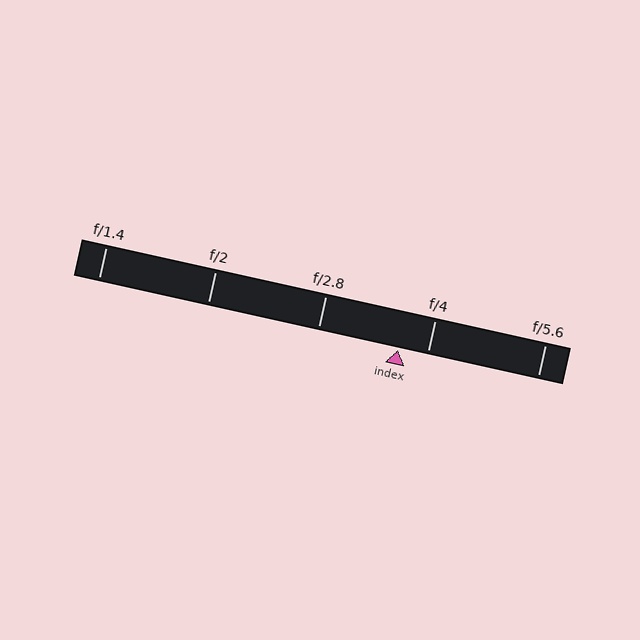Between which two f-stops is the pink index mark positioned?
The index mark is between f/2.8 and f/4.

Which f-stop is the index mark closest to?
The index mark is closest to f/4.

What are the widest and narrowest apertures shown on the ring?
The widest aperture shown is f/1.4 and the narrowest is f/5.6.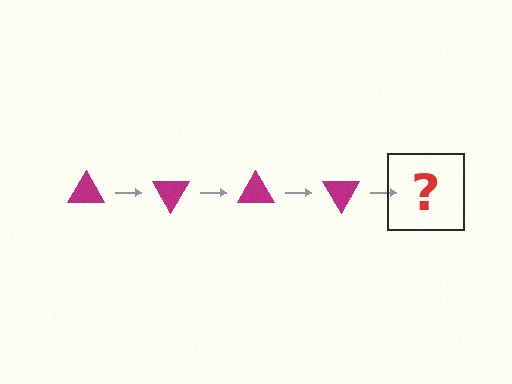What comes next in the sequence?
The next element should be a magenta triangle rotated 240 degrees.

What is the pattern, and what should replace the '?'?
The pattern is that the triangle rotates 60 degrees each step. The '?' should be a magenta triangle rotated 240 degrees.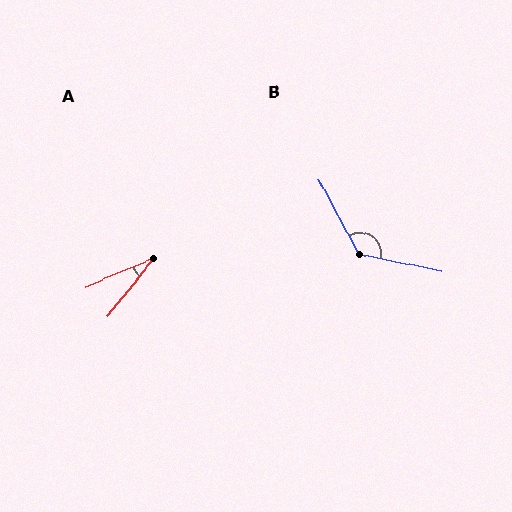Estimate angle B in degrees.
Approximately 129 degrees.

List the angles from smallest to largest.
A (28°), B (129°).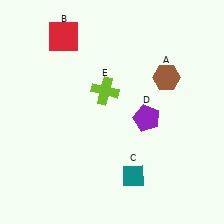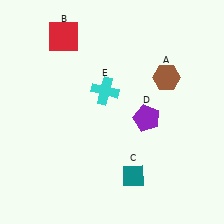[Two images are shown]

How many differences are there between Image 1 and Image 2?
There is 1 difference between the two images.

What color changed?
The cross (E) changed from lime in Image 1 to cyan in Image 2.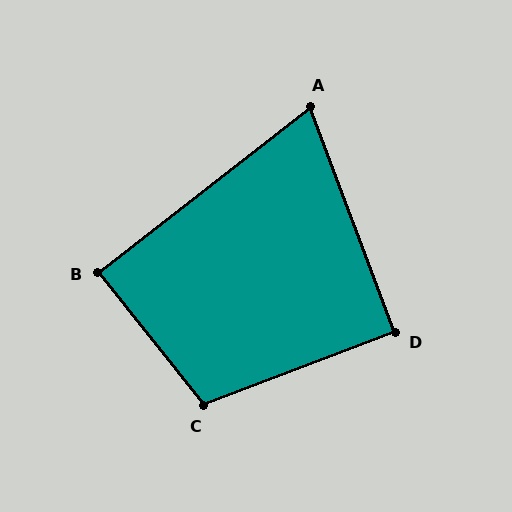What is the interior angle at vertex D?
Approximately 90 degrees (approximately right).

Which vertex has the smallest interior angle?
A, at approximately 73 degrees.